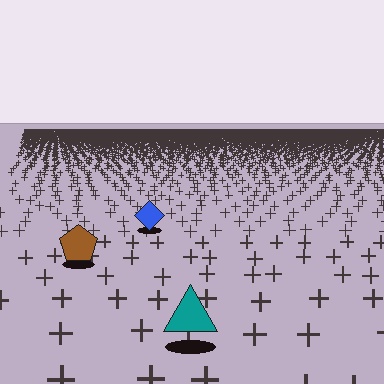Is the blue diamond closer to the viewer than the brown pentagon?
No. The brown pentagon is closer — you can tell from the texture gradient: the ground texture is coarser near it.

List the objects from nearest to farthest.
From nearest to farthest: the teal triangle, the brown pentagon, the blue diamond.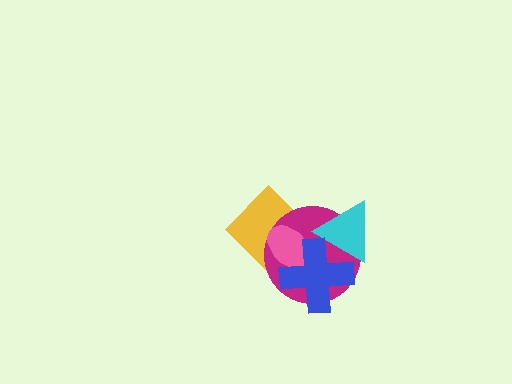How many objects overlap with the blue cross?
4 objects overlap with the blue cross.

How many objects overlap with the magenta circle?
4 objects overlap with the magenta circle.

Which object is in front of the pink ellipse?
The blue cross is in front of the pink ellipse.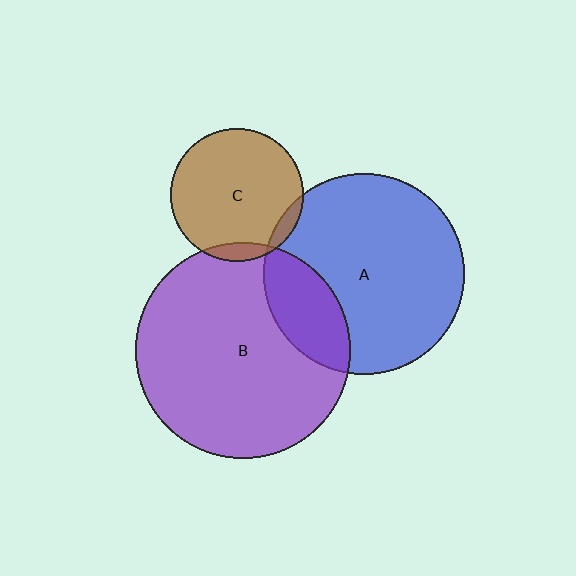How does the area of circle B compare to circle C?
Approximately 2.6 times.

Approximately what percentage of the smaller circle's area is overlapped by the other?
Approximately 5%.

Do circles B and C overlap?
Yes.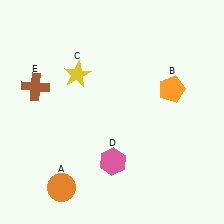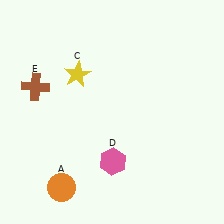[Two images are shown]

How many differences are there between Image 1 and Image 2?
There is 1 difference between the two images.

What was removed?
The orange pentagon (B) was removed in Image 2.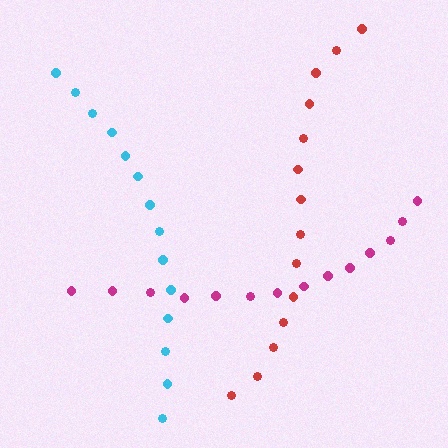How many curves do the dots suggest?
There are 3 distinct paths.